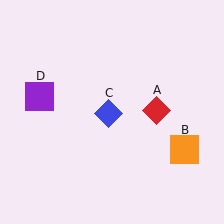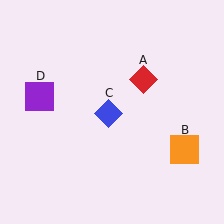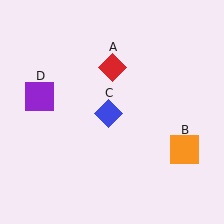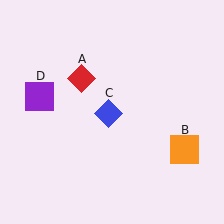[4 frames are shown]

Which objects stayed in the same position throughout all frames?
Orange square (object B) and blue diamond (object C) and purple square (object D) remained stationary.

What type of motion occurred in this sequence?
The red diamond (object A) rotated counterclockwise around the center of the scene.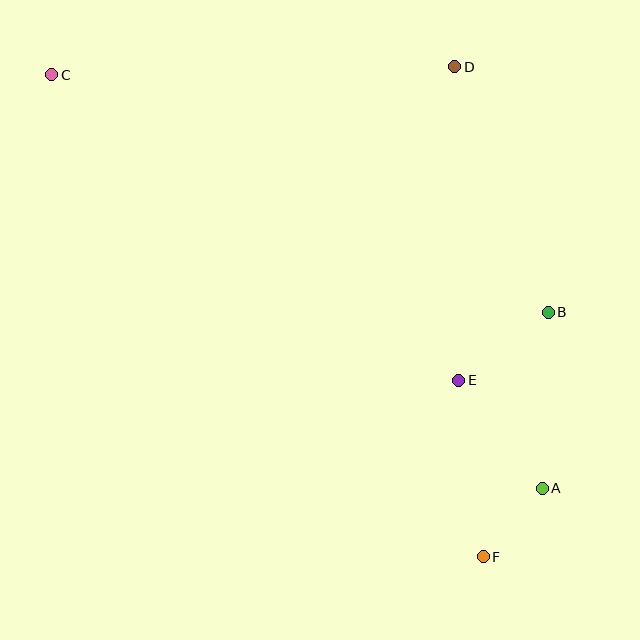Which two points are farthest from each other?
Points C and F are farthest from each other.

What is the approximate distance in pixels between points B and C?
The distance between B and C is approximately 550 pixels.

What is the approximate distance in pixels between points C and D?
The distance between C and D is approximately 403 pixels.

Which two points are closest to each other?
Points A and F are closest to each other.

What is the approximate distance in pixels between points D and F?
The distance between D and F is approximately 491 pixels.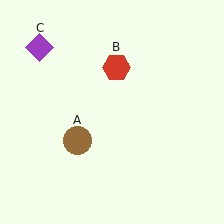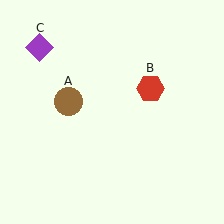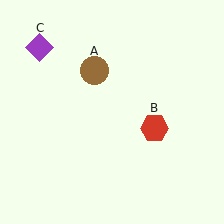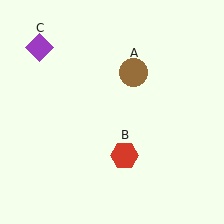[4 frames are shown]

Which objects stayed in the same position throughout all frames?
Purple diamond (object C) remained stationary.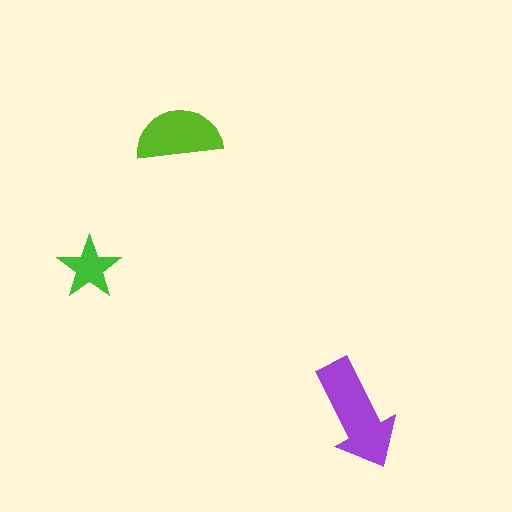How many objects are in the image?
There are 3 objects in the image.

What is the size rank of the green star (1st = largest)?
3rd.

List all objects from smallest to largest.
The green star, the lime semicircle, the purple arrow.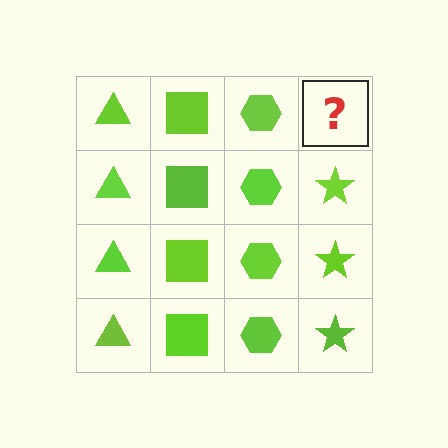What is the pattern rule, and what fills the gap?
The rule is that each column has a consistent shape. The gap should be filled with a lime star.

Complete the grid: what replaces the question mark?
The question mark should be replaced with a lime star.